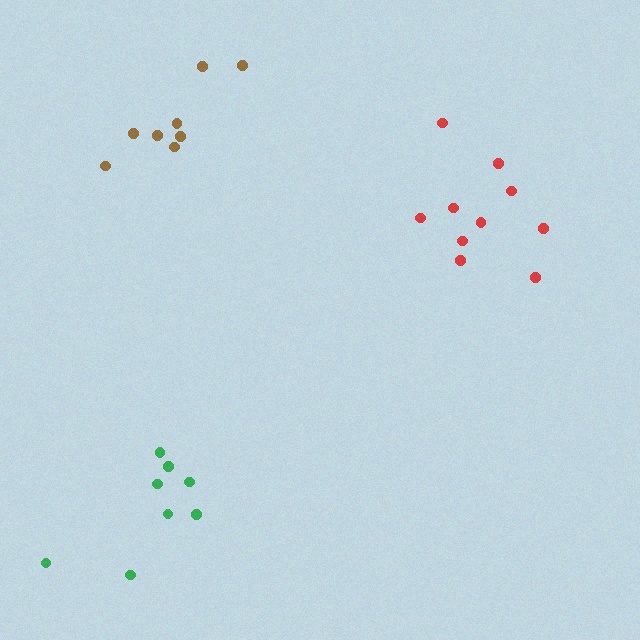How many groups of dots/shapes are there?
There are 3 groups.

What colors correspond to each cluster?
The clusters are colored: green, brown, red.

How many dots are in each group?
Group 1: 8 dots, Group 2: 8 dots, Group 3: 10 dots (26 total).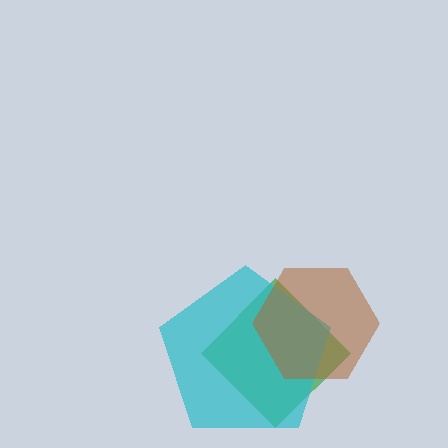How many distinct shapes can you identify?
There are 3 distinct shapes: a green diamond, a cyan pentagon, a brown hexagon.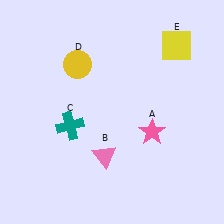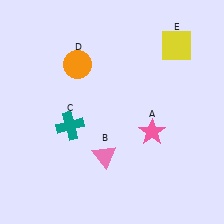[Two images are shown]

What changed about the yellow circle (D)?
In Image 1, D is yellow. In Image 2, it changed to orange.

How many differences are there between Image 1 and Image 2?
There is 1 difference between the two images.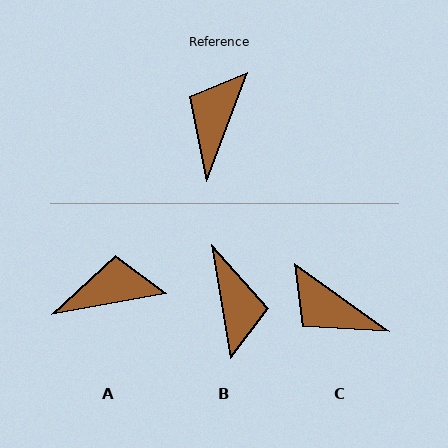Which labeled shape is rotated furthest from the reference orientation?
B, about 150 degrees away.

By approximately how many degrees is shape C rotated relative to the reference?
Approximately 75 degrees counter-clockwise.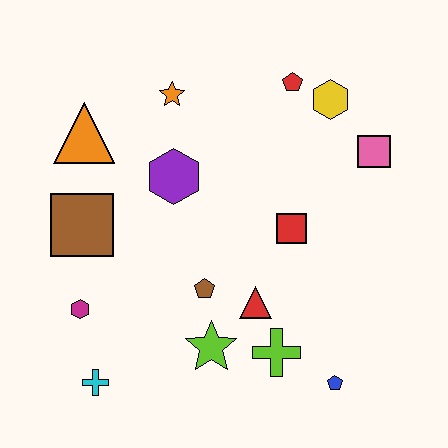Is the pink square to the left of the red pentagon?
No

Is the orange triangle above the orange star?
No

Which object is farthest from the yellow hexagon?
The cyan cross is farthest from the yellow hexagon.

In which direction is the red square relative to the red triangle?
The red square is above the red triangle.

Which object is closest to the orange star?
The purple hexagon is closest to the orange star.